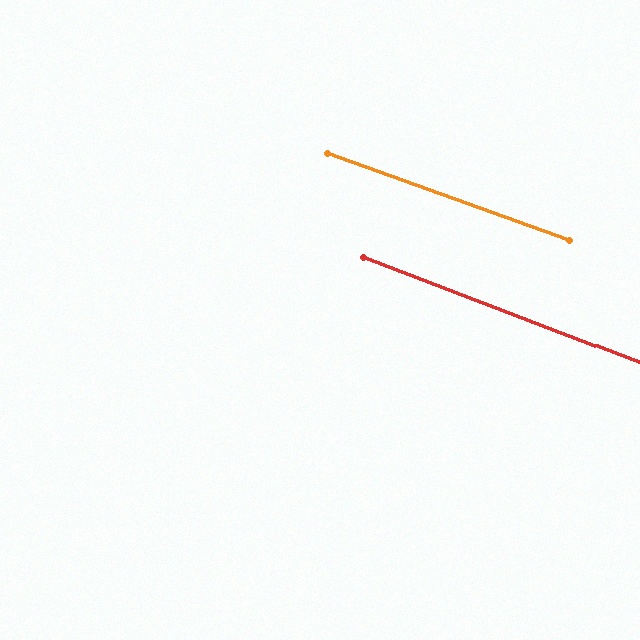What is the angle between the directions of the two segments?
Approximately 1 degree.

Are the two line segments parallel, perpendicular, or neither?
Parallel — their directions differ by only 1.1°.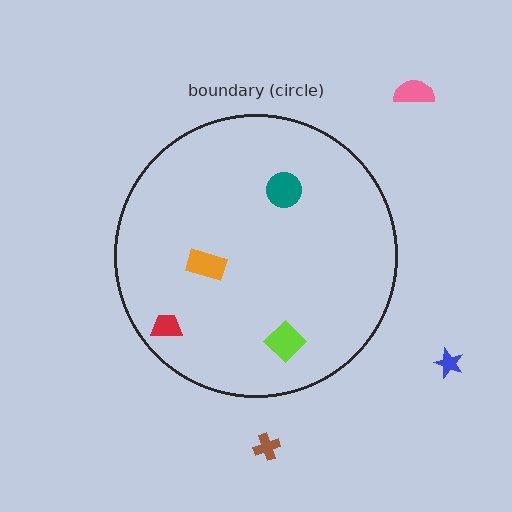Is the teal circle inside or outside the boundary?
Inside.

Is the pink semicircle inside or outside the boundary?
Outside.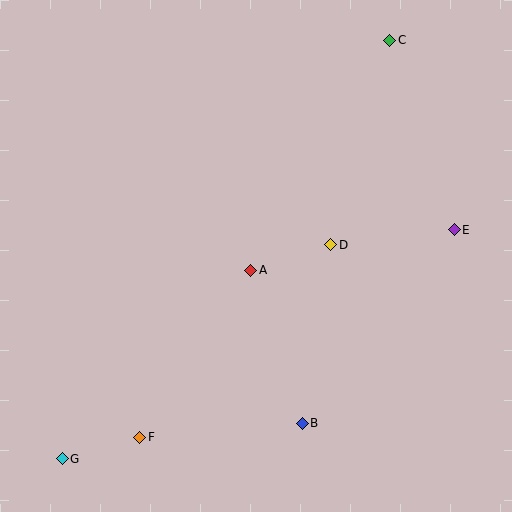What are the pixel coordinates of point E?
Point E is at (454, 230).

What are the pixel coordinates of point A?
Point A is at (251, 270).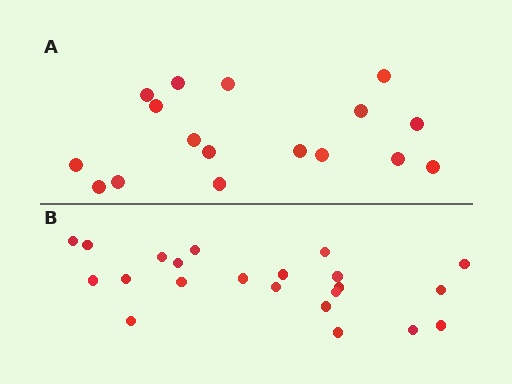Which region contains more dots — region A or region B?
Region B (the bottom region) has more dots.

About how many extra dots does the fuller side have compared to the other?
Region B has about 5 more dots than region A.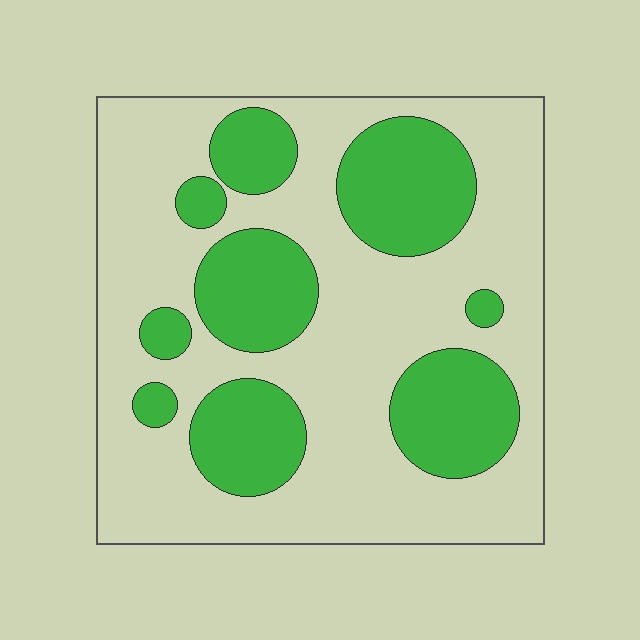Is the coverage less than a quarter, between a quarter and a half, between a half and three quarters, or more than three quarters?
Between a quarter and a half.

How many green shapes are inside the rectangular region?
9.